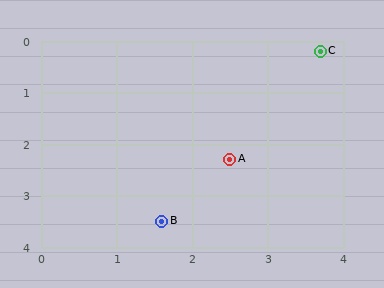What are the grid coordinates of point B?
Point B is at approximately (1.6, 3.5).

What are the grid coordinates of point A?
Point A is at approximately (2.5, 2.3).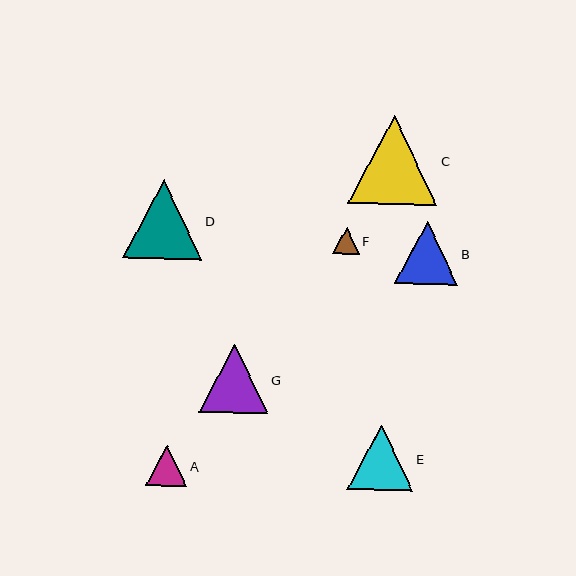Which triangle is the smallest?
Triangle F is the smallest with a size of approximately 27 pixels.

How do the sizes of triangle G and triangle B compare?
Triangle G and triangle B are approximately the same size.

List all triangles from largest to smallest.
From largest to smallest: C, D, G, E, B, A, F.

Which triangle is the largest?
Triangle C is the largest with a size of approximately 89 pixels.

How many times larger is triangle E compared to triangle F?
Triangle E is approximately 2.4 times the size of triangle F.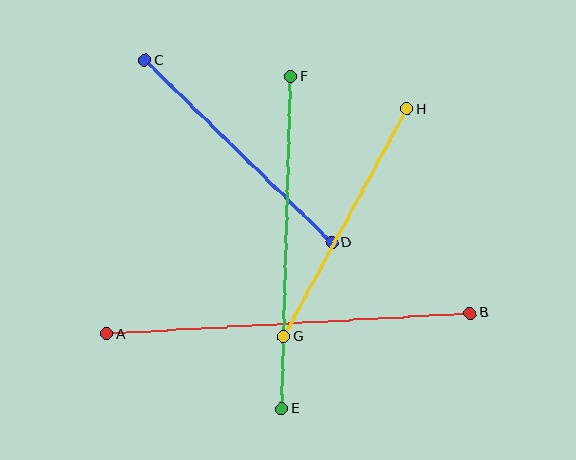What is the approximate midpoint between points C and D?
The midpoint is at approximately (238, 151) pixels.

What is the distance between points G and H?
The distance is approximately 259 pixels.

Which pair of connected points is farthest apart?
Points A and B are farthest apart.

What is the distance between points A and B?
The distance is approximately 364 pixels.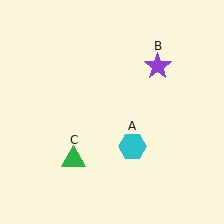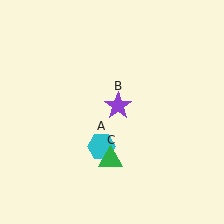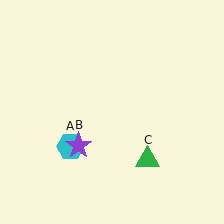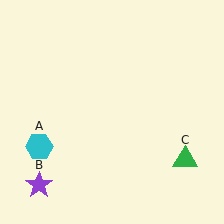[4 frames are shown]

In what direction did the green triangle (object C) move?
The green triangle (object C) moved right.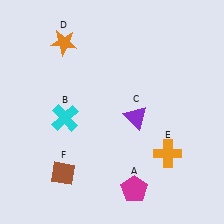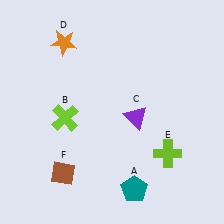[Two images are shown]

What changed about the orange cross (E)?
In Image 1, E is orange. In Image 2, it changed to lime.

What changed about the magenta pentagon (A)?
In Image 1, A is magenta. In Image 2, it changed to teal.